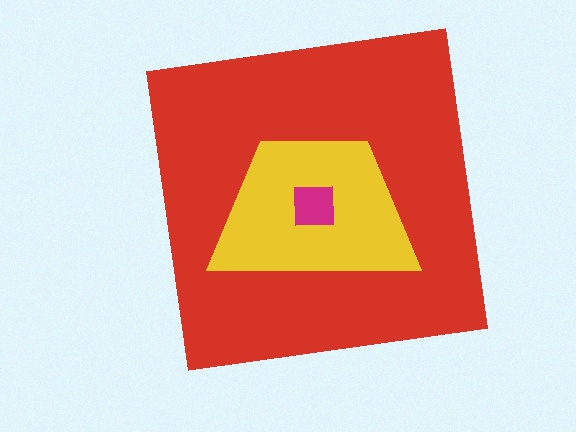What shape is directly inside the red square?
The yellow trapezoid.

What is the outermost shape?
The red square.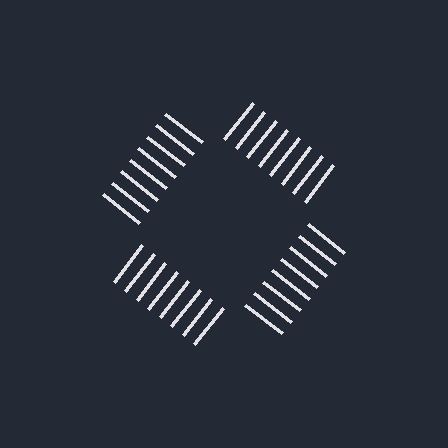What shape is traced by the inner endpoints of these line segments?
An illusory square — the line segments terminate on its edges but no continuous stroke is drawn.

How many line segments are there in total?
32 — 8 along each of the 4 edges.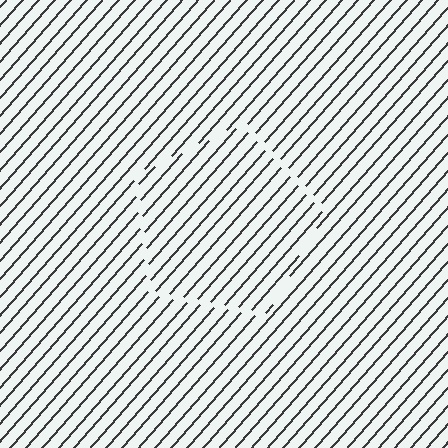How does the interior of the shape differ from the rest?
The interior of the shape contains the same grating, shifted by half a period — the contour is defined by the phase discontinuity where line-ends from the inner and outer gratings abut.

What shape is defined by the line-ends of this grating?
An illusory pentagon. The interior of the shape contains the same grating, shifted by half a period — the contour is defined by the phase discontinuity where line-ends from the inner and outer gratings abut.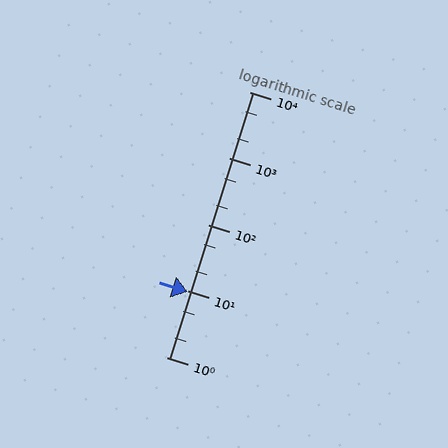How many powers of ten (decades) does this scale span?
The scale spans 4 decades, from 1 to 10000.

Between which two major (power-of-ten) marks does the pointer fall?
The pointer is between 1 and 10.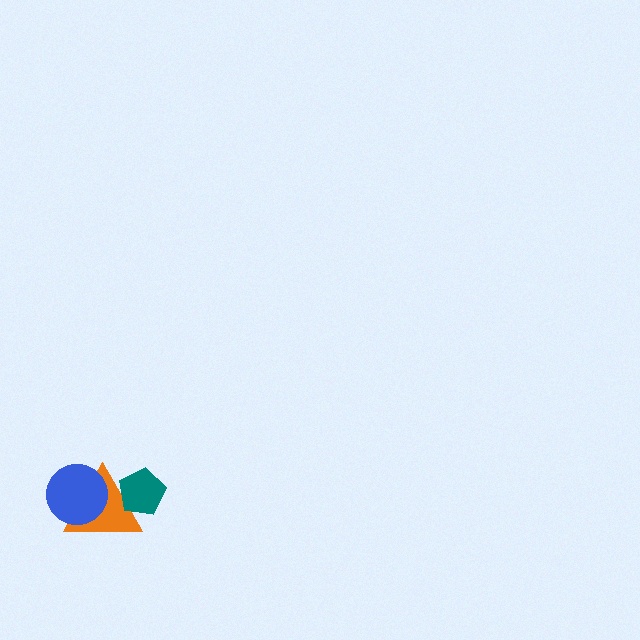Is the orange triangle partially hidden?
Yes, it is partially covered by another shape.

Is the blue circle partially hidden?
No, no other shape covers it.